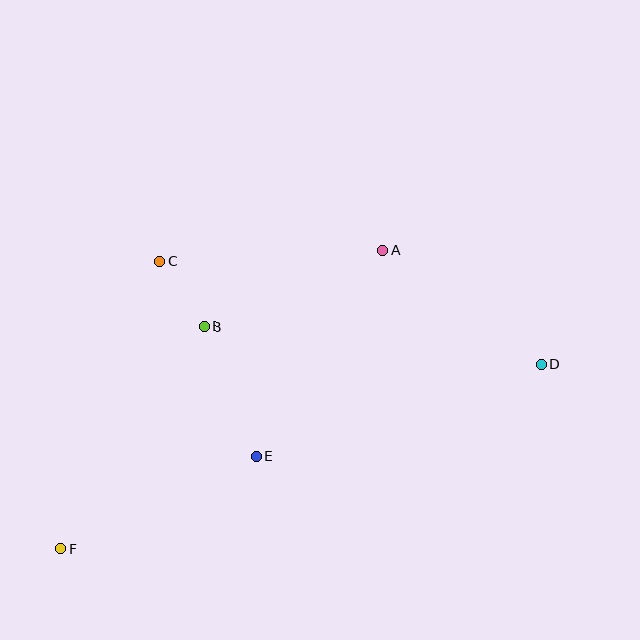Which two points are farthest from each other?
Points D and F are farthest from each other.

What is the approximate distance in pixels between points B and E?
The distance between B and E is approximately 140 pixels.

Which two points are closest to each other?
Points B and C are closest to each other.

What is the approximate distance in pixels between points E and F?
The distance between E and F is approximately 217 pixels.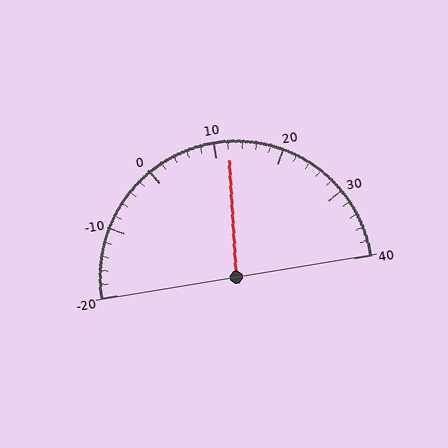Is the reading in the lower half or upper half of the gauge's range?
The reading is in the upper half of the range (-20 to 40).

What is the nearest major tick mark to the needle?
The nearest major tick mark is 10.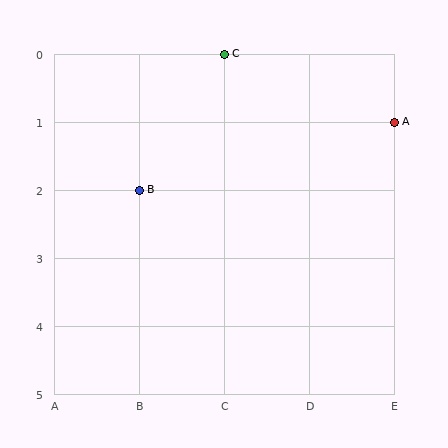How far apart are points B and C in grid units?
Points B and C are 1 column and 2 rows apart (about 2.2 grid units diagonally).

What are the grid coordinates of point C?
Point C is at grid coordinates (C, 0).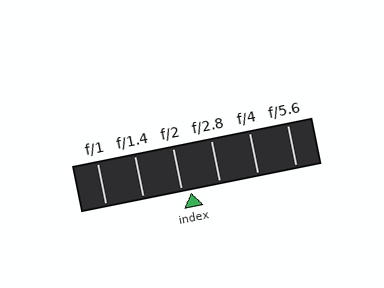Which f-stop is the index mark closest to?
The index mark is closest to f/2.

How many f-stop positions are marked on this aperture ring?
There are 6 f-stop positions marked.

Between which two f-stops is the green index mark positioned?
The index mark is between f/2 and f/2.8.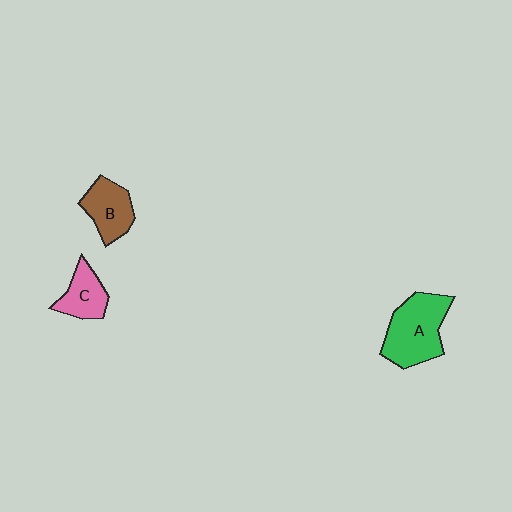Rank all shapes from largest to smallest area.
From largest to smallest: A (green), B (brown), C (pink).